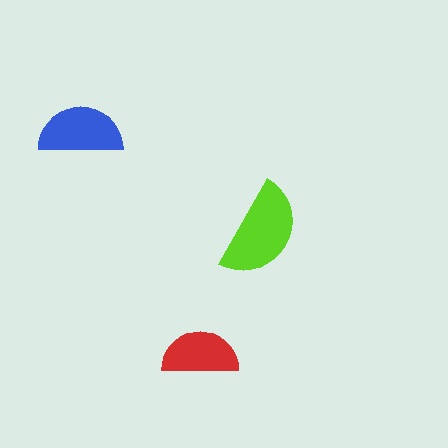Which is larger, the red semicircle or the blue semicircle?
The blue one.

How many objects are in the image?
There are 3 objects in the image.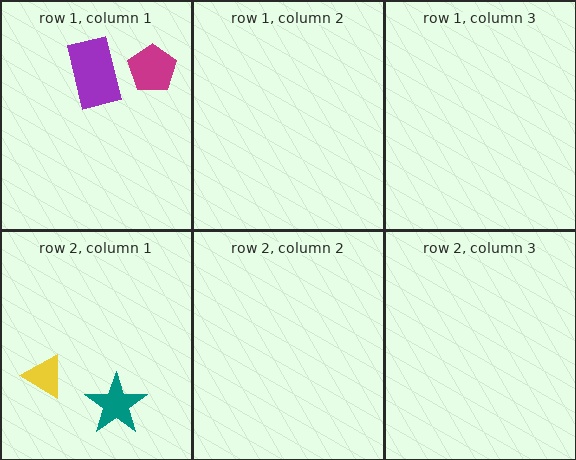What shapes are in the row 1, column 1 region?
The purple rectangle, the magenta pentagon.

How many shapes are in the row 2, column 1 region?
2.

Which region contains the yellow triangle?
The row 2, column 1 region.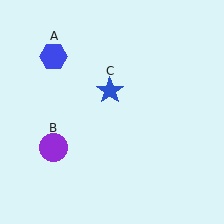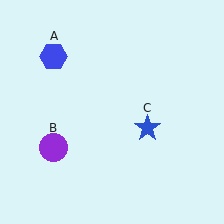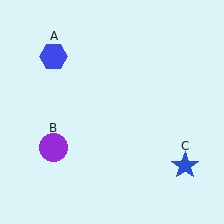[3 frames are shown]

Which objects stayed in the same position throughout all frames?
Blue hexagon (object A) and purple circle (object B) remained stationary.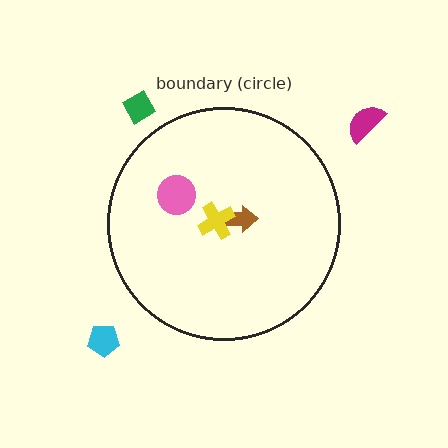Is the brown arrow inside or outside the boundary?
Inside.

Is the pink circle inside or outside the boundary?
Inside.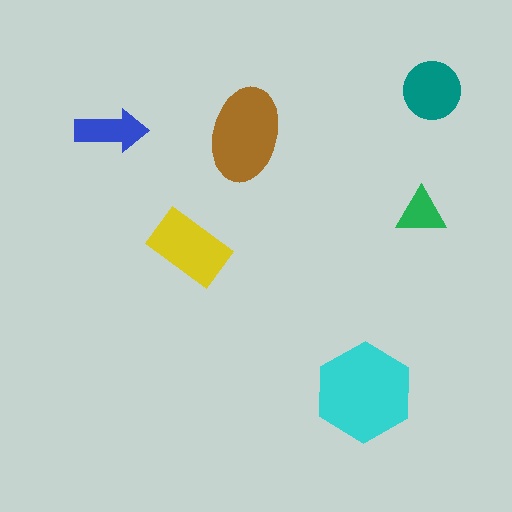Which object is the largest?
The cyan hexagon.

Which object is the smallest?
The green triangle.